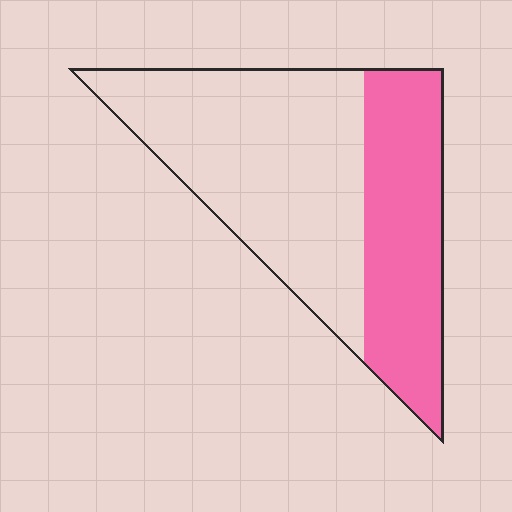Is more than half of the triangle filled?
No.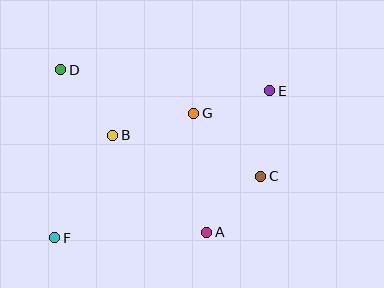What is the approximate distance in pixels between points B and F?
The distance between B and F is approximately 118 pixels.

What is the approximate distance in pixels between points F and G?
The distance between F and G is approximately 187 pixels.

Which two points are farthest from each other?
Points E and F are farthest from each other.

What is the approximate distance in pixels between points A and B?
The distance between A and B is approximately 135 pixels.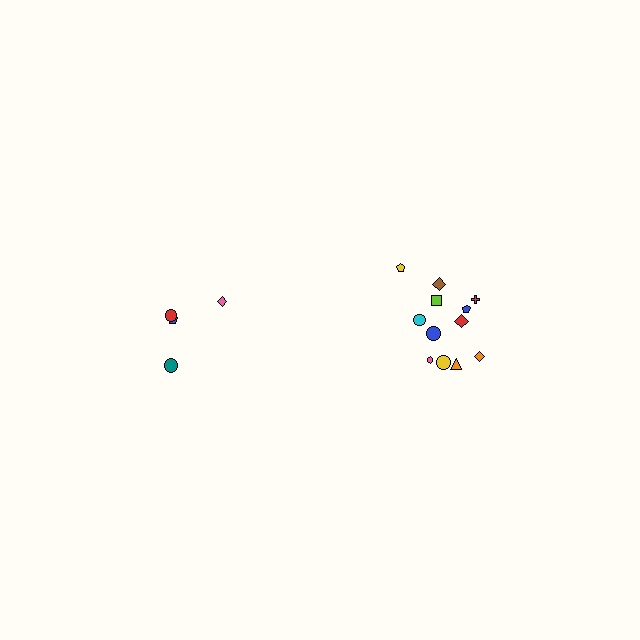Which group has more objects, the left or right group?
The right group.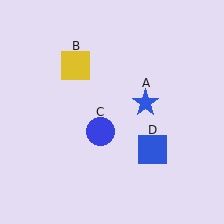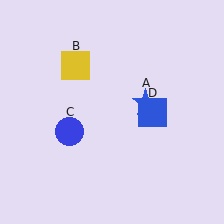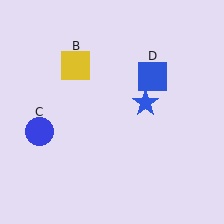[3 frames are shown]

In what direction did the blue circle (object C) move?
The blue circle (object C) moved left.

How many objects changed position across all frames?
2 objects changed position: blue circle (object C), blue square (object D).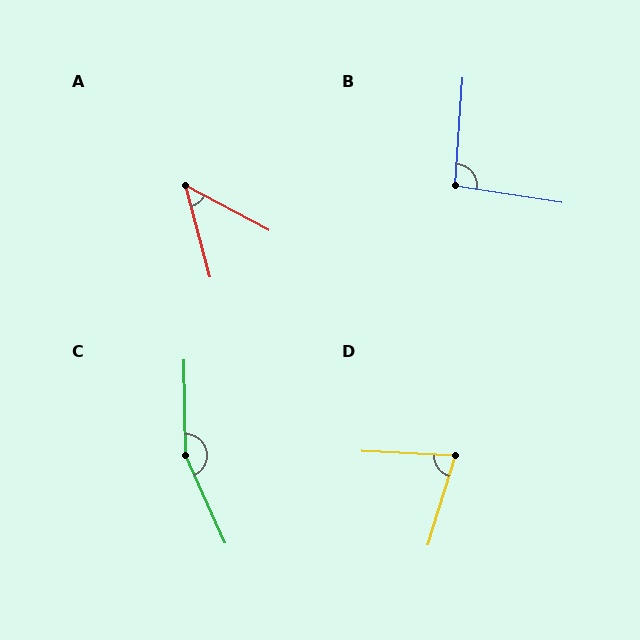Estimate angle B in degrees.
Approximately 95 degrees.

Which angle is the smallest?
A, at approximately 47 degrees.